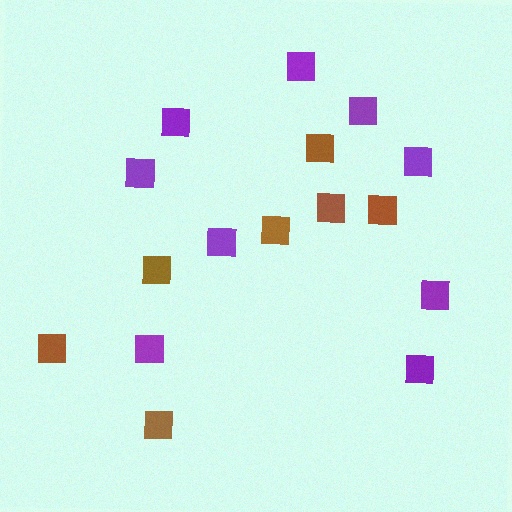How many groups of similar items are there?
There are 2 groups: one group of brown squares (7) and one group of purple squares (9).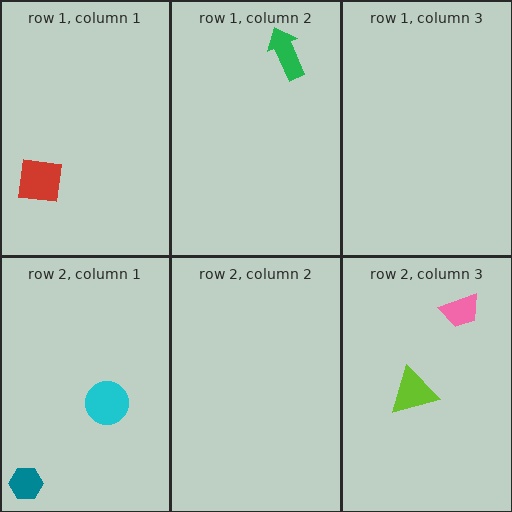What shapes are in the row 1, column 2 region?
The green arrow.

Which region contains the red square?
The row 1, column 1 region.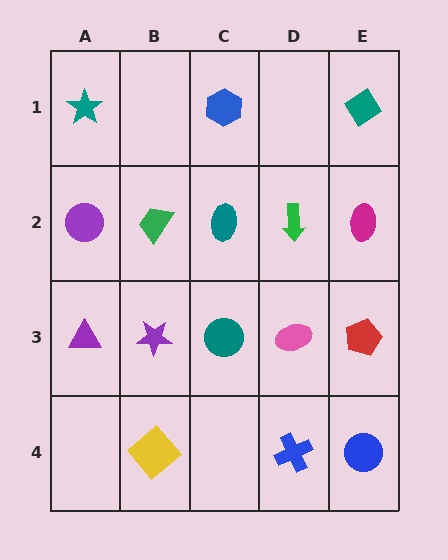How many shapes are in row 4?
3 shapes.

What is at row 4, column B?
A yellow diamond.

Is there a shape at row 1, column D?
No, that cell is empty.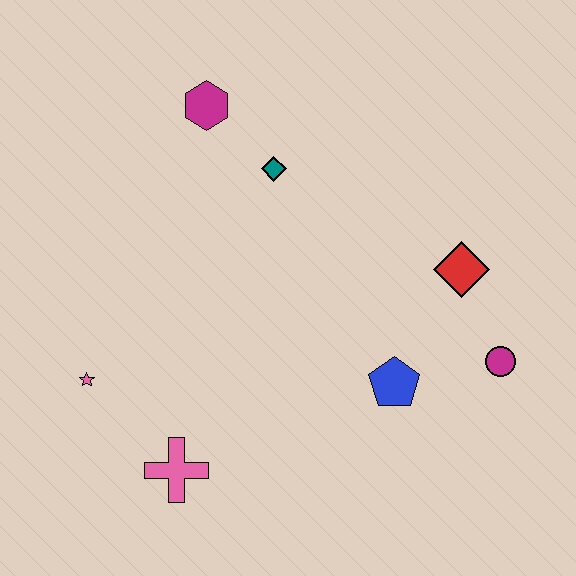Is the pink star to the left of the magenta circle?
Yes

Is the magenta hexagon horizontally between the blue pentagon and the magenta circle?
No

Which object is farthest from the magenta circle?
The pink star is farthest from the magenta circle.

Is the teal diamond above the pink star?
Yes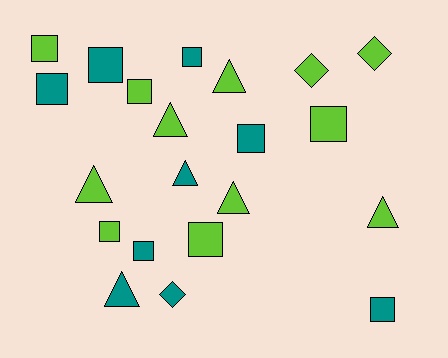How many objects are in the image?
There are 21 objects.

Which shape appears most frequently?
Square, with 11 objects.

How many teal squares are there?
There are 6 teal squares.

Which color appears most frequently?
Lime, with 12 objects.